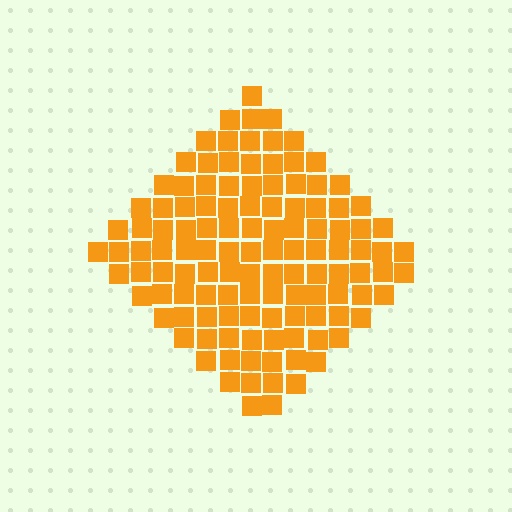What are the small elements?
The small elements are squares.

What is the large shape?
The large shape is a diamond.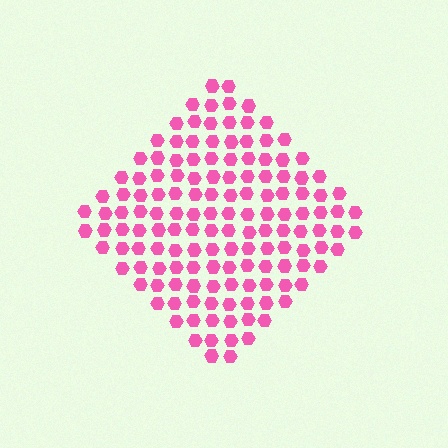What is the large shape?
The large shape is a diamond.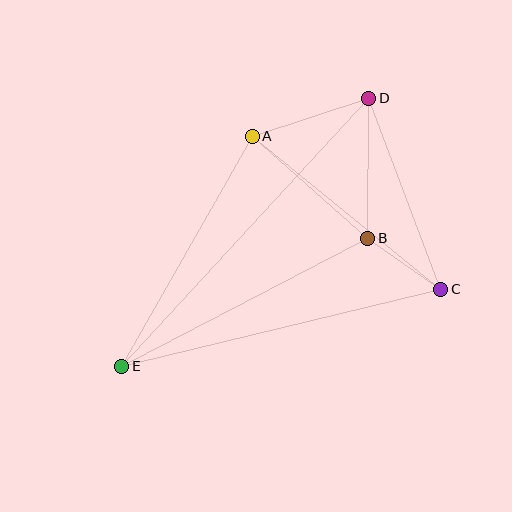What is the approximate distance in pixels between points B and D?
The distance between B and D is approximately 140 pixels.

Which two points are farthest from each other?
Points D and E are farthest from each other.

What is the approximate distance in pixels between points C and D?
The distance between C and D is approximately 204 pixels.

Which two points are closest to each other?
Points B and C are closest to each other.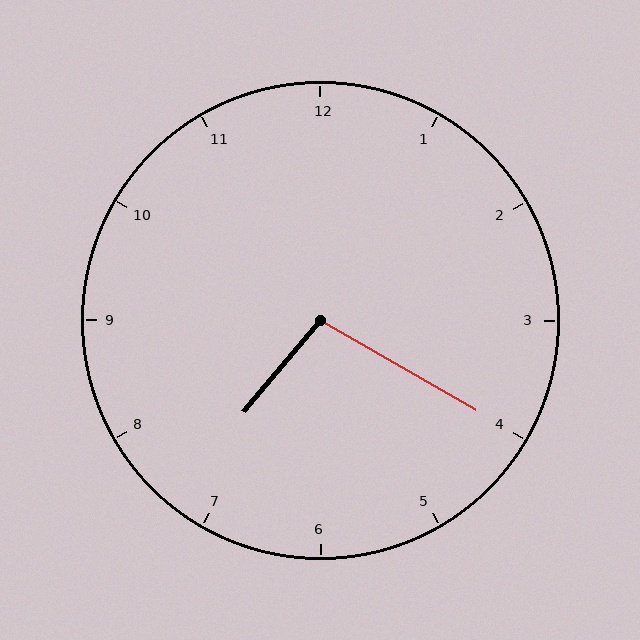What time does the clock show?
7:20.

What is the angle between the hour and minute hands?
Approximately 100 degrees.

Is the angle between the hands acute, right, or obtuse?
It is obtuse.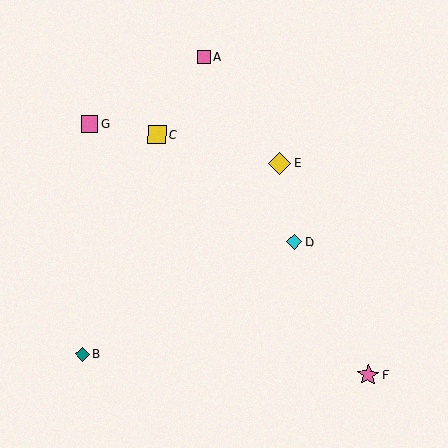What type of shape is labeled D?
Shape D is a cyan diamond.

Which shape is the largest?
The yellow diamond (labeled E) is the largest.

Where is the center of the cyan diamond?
The center of the cyan diamond is at (294, 242).